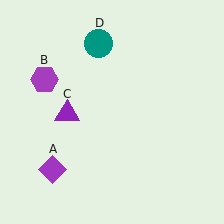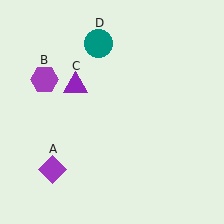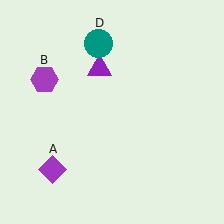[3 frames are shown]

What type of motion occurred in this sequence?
The purple triangle (object C) rotated clockwise around the center of the scene.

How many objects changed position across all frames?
1 object changed position: purple triangle (object C).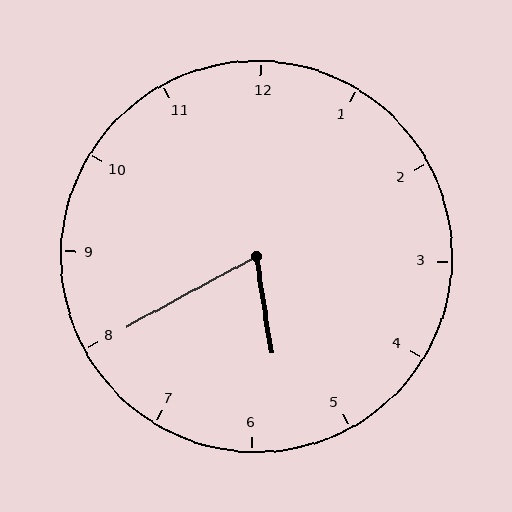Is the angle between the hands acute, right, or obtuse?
It is acute.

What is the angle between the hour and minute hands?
Approximately 70 degrees.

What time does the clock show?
5:40.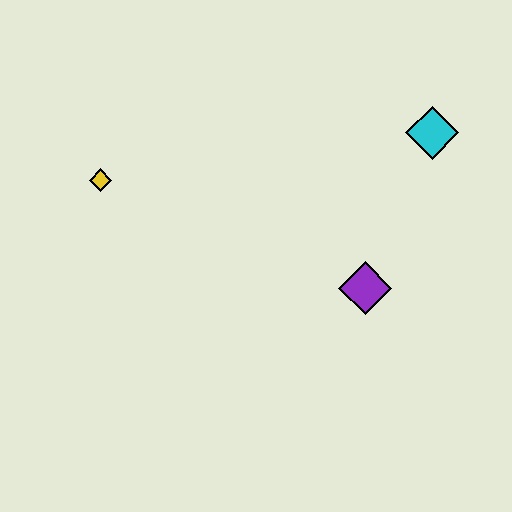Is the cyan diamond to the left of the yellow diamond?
No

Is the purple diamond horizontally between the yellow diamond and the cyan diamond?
Yes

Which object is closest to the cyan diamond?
The purple diamond is closest to the cyan diamond.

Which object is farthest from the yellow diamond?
The cyan diamond is farthest from the yellow diamond.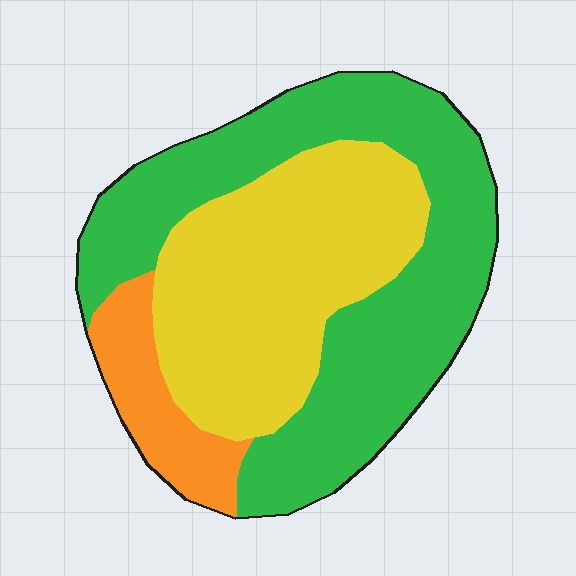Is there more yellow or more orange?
Yellow.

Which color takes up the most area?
Green, at roughly 50%.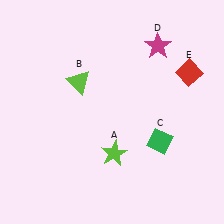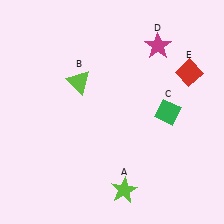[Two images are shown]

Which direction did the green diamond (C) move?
The green diamond (C) moved up.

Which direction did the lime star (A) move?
The lime star (A) moved down.